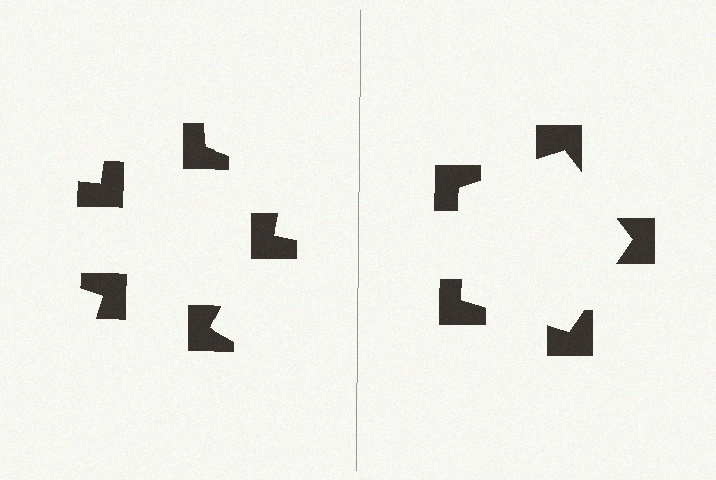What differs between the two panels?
The notched squares are positioned identically on both sides; only the wedge orientations differ. On the right they align to a pentagon; on the left they are misaligned.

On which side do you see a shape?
An illusory pentagon appears on the right side. On the left side the wedge cuts are rotated, so no coherent shape forms.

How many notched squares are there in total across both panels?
10 — 5 on each side.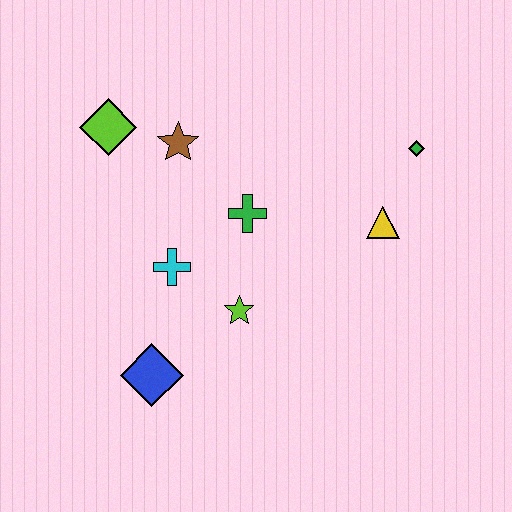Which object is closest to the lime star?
The cyan cross is closest to the lime star.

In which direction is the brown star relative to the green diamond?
The brown star is to the left of the green diamond.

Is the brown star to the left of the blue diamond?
No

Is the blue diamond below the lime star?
Yes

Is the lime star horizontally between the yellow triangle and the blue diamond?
Yes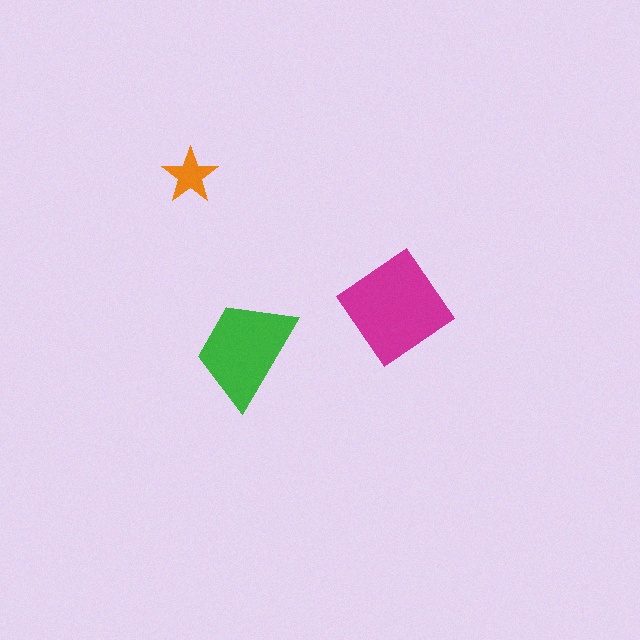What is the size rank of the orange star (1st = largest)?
3rd.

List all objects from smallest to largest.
The orange star, the green trapezoid, the magenta diamond.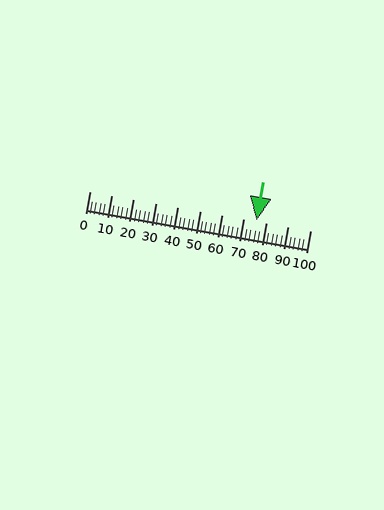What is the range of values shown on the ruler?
The ruler shows values from 0 to 100.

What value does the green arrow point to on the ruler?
The green arrow points to approximately 76.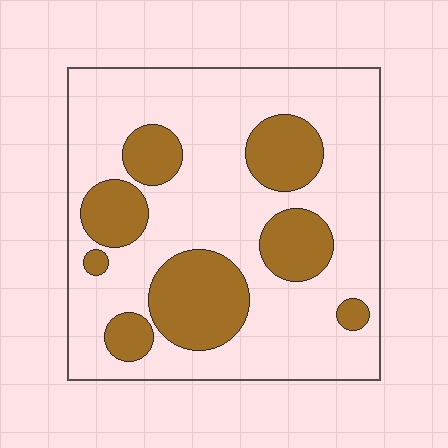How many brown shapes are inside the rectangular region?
8.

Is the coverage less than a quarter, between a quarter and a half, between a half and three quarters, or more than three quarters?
Between a quarter and a half.